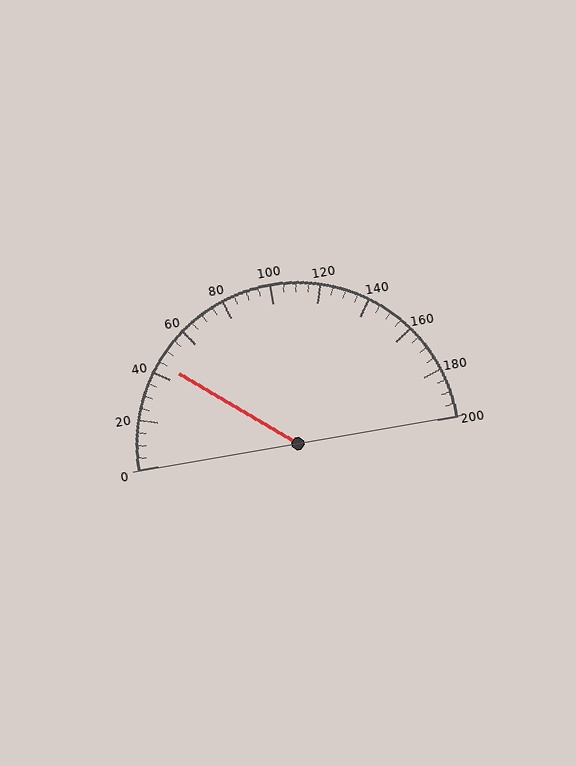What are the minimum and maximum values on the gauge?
The gauge ranges from 0 to 200.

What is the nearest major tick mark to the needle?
The nearest major tick mark is 40.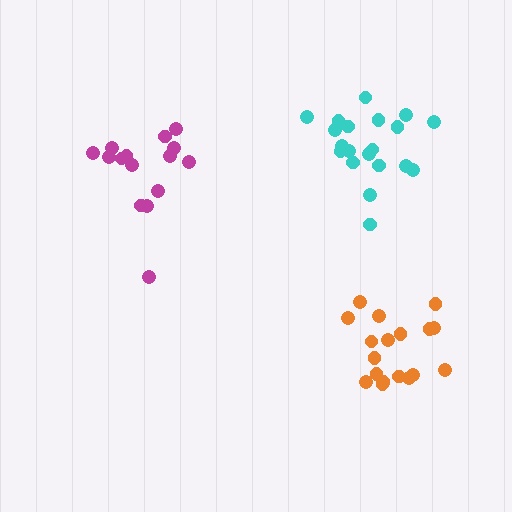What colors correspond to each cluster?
The clusters are colored: magenta, orange, cyan.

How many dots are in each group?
Group 1: 15 dots, Group 2: 18 dots, Group 3: 20 dots (53 total).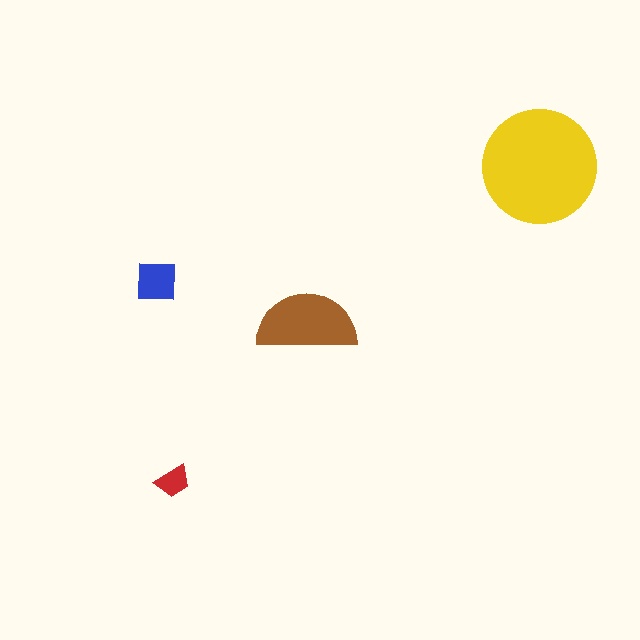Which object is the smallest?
The red trapezoid.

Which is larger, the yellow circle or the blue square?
The yellow circle.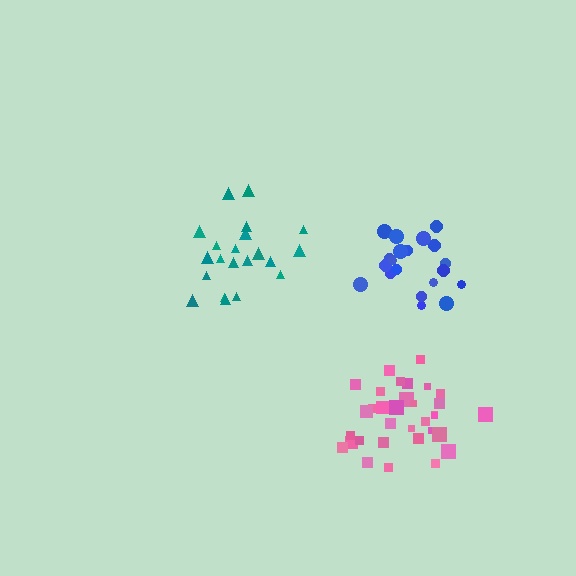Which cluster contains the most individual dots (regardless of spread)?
Pink (34).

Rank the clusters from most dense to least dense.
blue, pink, teal.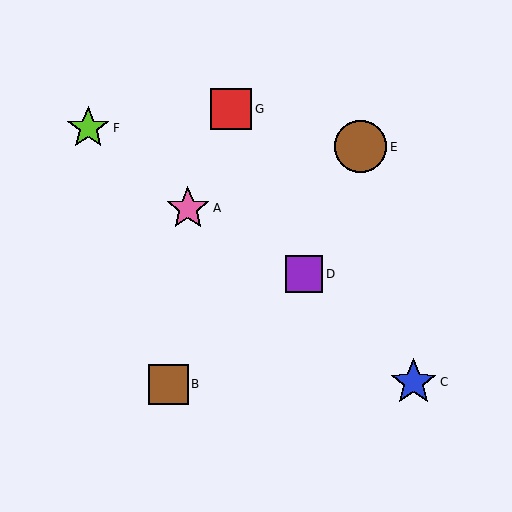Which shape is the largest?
The brown circle (labeled E) is the largest.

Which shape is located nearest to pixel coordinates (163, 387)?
The brown square (labeled B) at (168, 384) is nearest to that location.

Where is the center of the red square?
The center of the red square is at (231, 109).